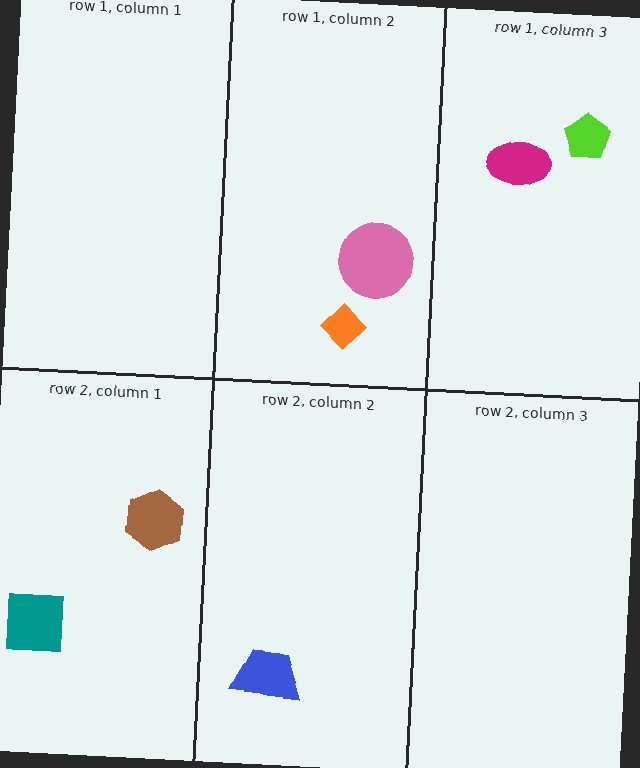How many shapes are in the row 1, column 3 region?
2.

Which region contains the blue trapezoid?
The row 2, column 2 region.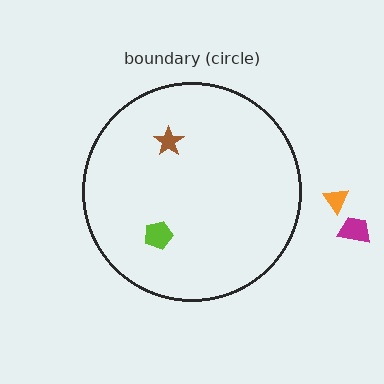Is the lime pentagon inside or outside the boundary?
Inside.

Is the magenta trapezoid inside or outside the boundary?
Outside.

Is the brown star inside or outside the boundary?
Inside.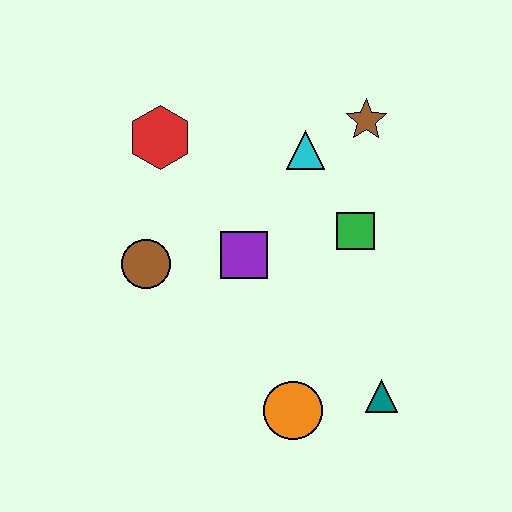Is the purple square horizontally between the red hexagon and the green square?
Yes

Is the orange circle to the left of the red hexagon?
No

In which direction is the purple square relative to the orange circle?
The purple square is above the orange circle.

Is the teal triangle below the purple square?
Yes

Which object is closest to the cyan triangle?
The brown star is closest to the cyan triangle.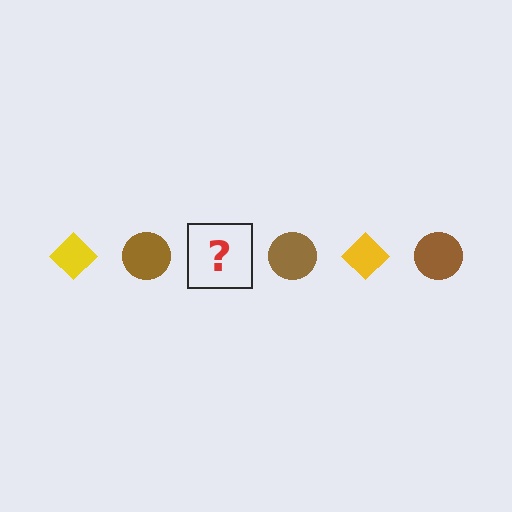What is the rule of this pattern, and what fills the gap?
The rule is that the pattern alternates between yellow diamond and brown circle. The gap should be filled with a yellow diamond.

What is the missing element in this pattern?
The missing element is a yellow diamond.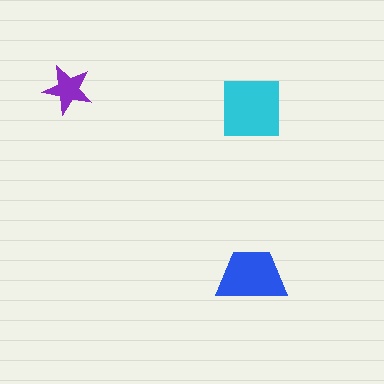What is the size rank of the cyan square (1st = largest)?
1st.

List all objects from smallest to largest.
The purple star, the blue trapezoid, the cyan square.